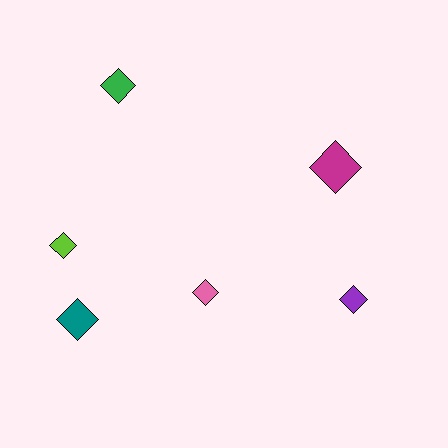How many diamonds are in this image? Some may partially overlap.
There are 6 diamonds.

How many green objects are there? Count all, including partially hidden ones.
There is 1 green object.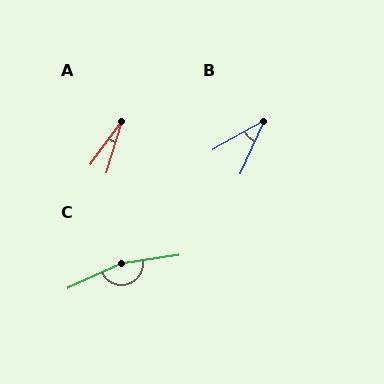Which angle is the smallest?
A, at approximately 19 degrees.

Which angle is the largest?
C, at approximately 164 degrees.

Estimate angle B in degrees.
Approximately 36 degrees.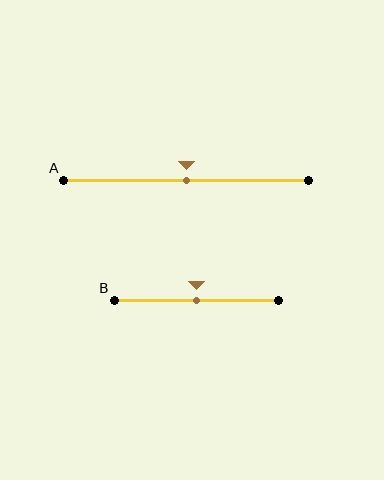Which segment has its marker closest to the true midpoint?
Segment A has its marker closest to the true midpoint.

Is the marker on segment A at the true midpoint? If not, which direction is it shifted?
Yes, the marker on segment A is at the true midpoint.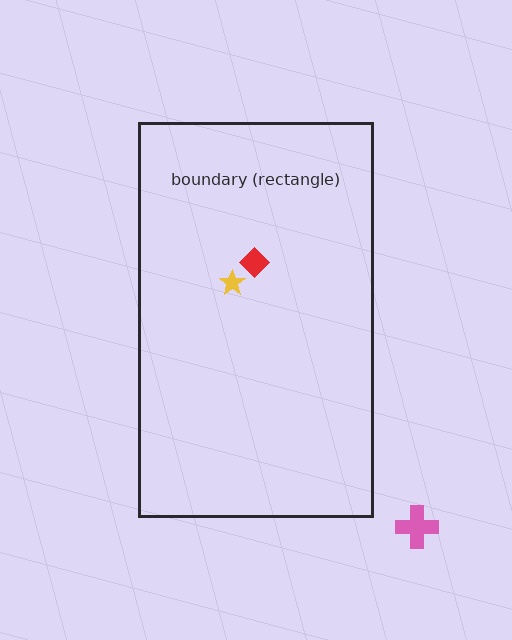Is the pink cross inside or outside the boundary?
Outside.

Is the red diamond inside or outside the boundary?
Inside.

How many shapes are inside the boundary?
2 inside, 1 outside.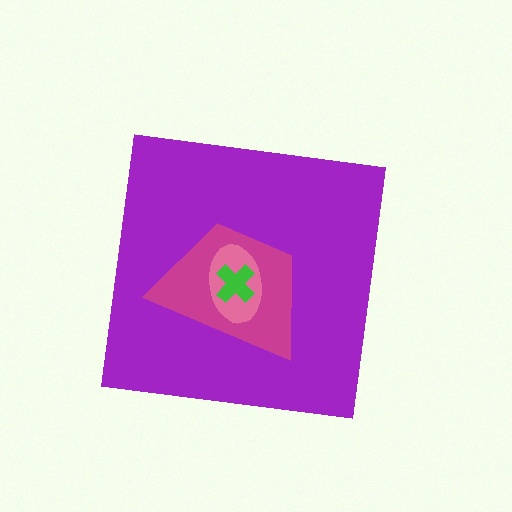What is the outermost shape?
The purple square.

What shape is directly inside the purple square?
The magenta trapezoid.